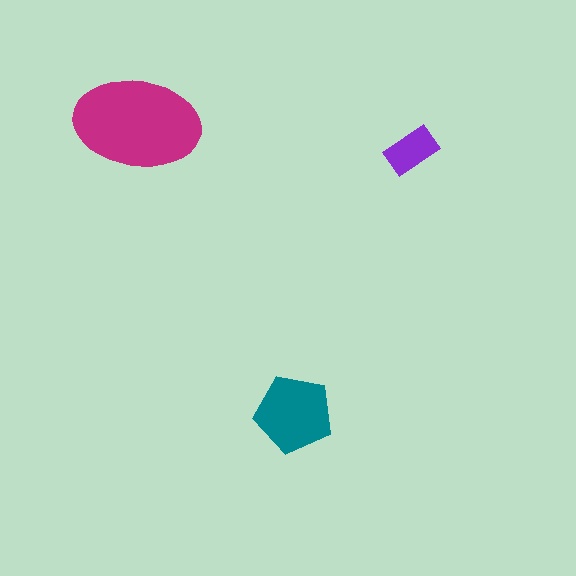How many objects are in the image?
There are 3 objects in the image.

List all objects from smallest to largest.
The purple rectangle, the teal pentagon, the magenta ellipse.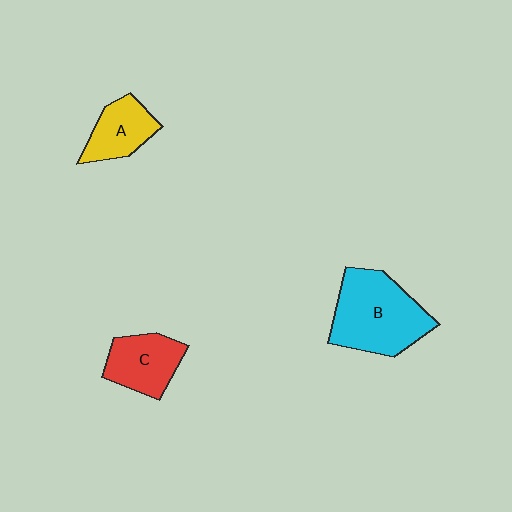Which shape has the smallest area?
Shape A (yellow).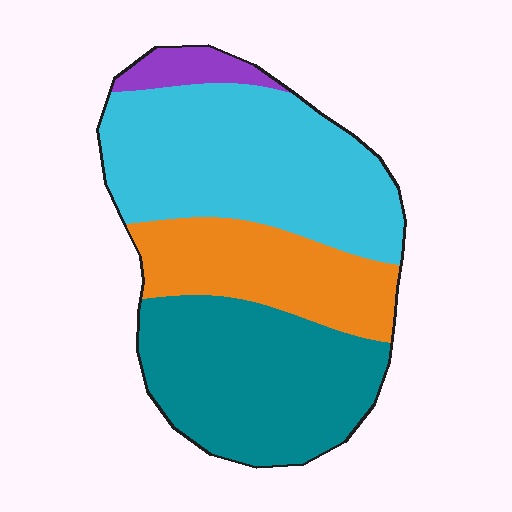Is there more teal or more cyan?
Cyan.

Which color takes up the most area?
Cyan, at roughly 40%.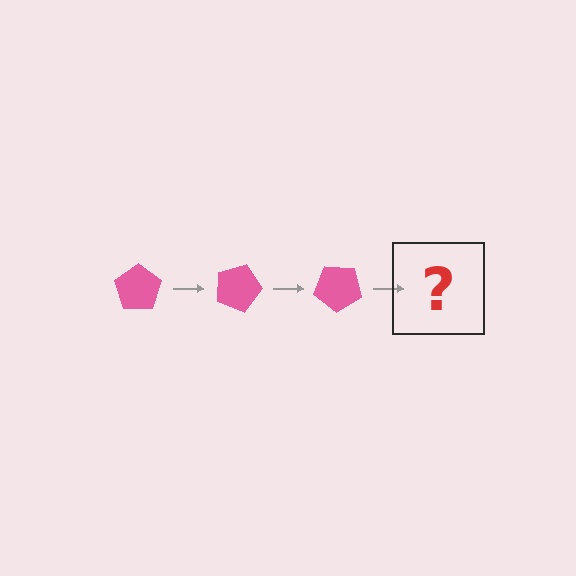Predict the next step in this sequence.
The next step is a pink pentagon rotated 60 degrees.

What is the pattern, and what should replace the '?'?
The pattern is that the pentagon rotates 20 degrees each step. The '?' should be a pink pentagon rotated 60 degrees.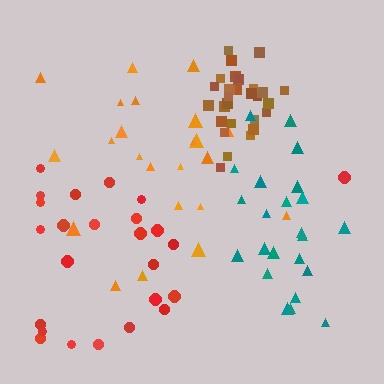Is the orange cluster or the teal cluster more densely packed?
Teal.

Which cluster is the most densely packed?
Brown.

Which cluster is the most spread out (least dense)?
Red.